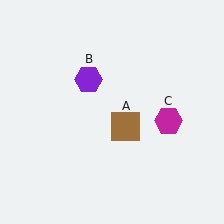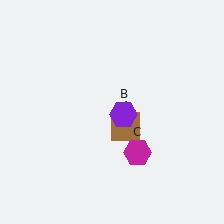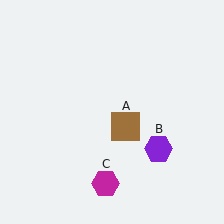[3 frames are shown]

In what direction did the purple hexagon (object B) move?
The purple hexagon (object B) moved down and to the right.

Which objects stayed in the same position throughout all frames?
Brown square (object A) remained stationary.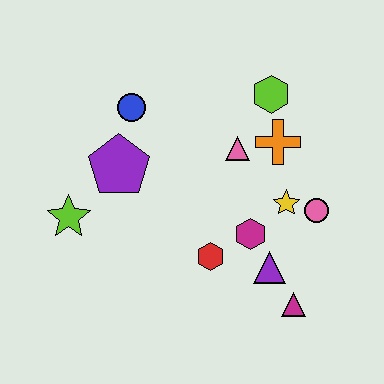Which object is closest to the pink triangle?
The orange cross is closest to the pink triangle.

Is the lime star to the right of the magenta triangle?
No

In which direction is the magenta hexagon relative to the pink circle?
The magenta hexagon is to the left of the pink circle.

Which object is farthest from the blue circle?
The magenta triangle is farthest from the blue circle.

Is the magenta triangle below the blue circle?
Yes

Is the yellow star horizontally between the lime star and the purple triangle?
No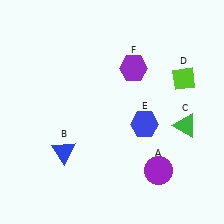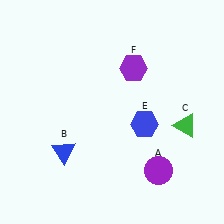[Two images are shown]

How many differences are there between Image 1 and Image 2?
There is 1 difference between the two images.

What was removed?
The lime diamond (D) was removed in Image 2.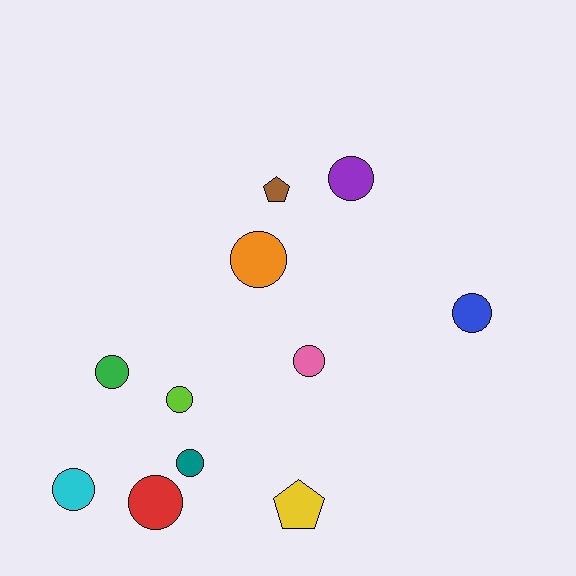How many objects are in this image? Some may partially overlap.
There are 11 objects.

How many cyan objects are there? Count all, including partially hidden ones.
There is 1 cyan object.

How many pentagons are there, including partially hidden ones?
There are 2 pentagons.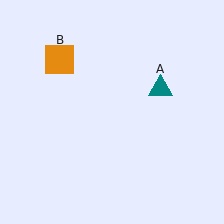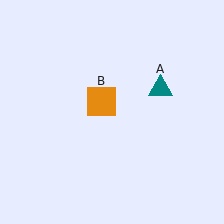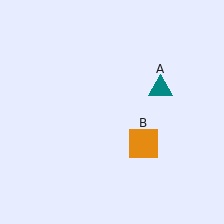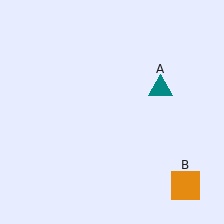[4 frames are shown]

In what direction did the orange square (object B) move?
The orange square (object B) moved down and to the right.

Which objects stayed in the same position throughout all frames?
Teal triangle (object A) remained stationary.